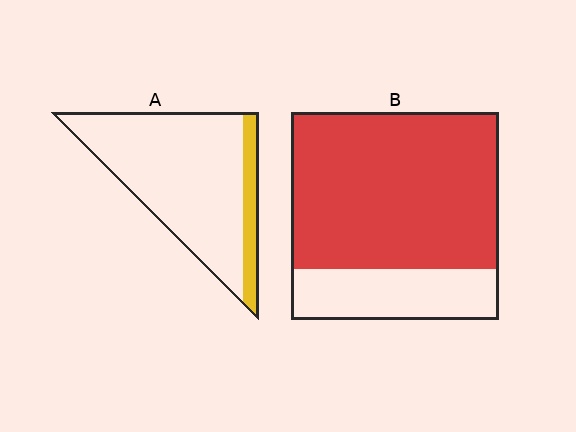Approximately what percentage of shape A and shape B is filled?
A is approximately 15% and B is approximately 75%.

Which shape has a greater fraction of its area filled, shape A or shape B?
Shape B.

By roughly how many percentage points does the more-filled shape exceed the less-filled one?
By roughly 60 percentage points (B over A).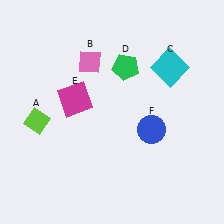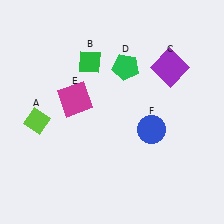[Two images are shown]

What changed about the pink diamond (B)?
In Image 1, B is pink. In Image 2, it changed to green.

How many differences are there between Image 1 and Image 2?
There are 2 differences between the two images.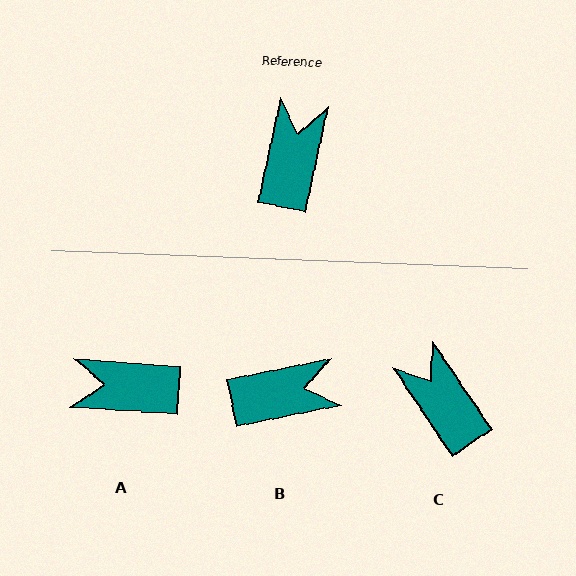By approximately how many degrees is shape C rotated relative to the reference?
Approximately 46 degrees counter-clockwise.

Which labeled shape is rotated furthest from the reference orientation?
A, about 98 degrees away.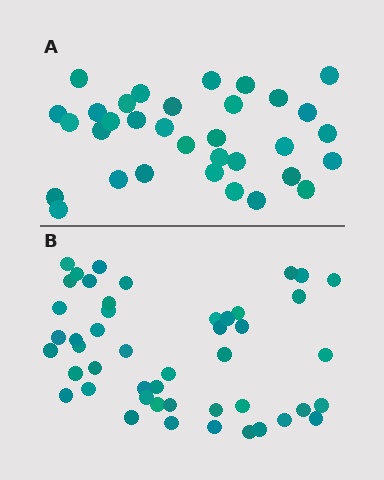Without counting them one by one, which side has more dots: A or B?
Region B (the bottom region) has more dots.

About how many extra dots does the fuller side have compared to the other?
Region B has approximately 15 more dots than region A.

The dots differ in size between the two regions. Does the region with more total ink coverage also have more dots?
No. Region A has more total ink coverage because its dots are larger, but region B actually contains more individual dots. Total area can be misleading — the number of items is what matters here.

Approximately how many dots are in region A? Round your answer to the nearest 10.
About 30 dots. (The exact count is 33, which rounds to 30.)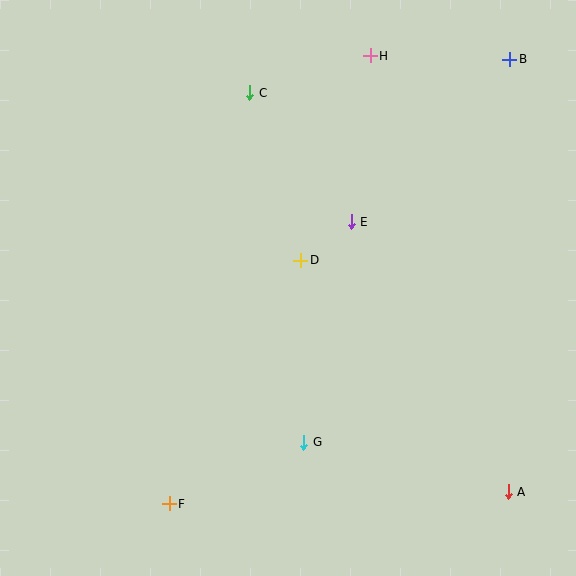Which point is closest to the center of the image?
Point D at (301, 260) is closest to the center.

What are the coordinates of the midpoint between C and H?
The midpoint between C and H is at (310, 74).